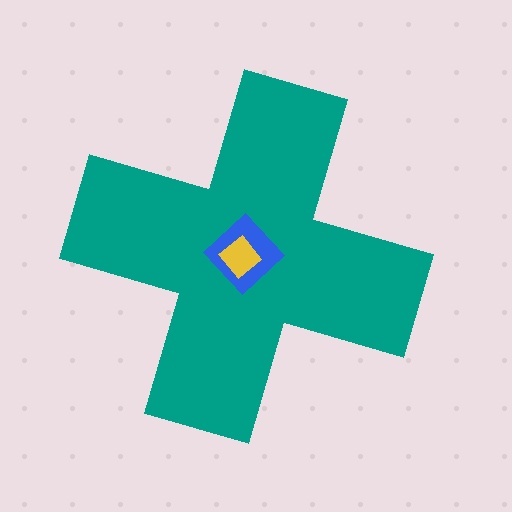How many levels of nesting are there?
3.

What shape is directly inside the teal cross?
The blue diamond.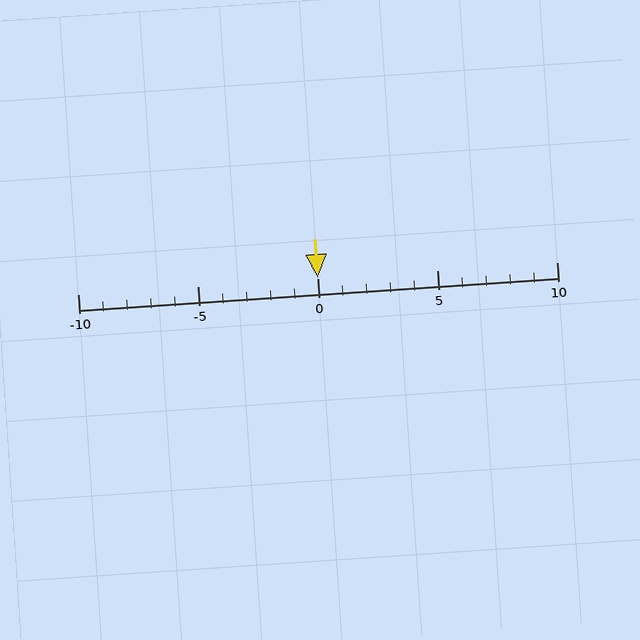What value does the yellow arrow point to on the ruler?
The yellow arrow points to approximately 0.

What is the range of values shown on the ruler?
The ruler shows values from -10 to 10.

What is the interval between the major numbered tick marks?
The major tick marks are spaced 5 units apart.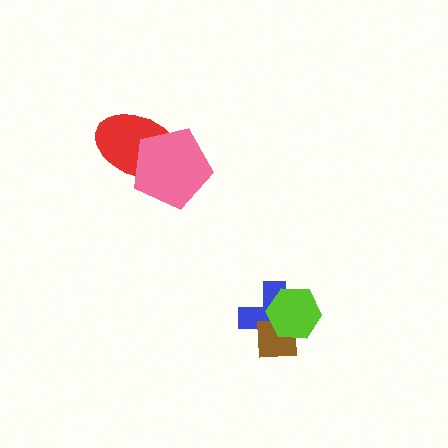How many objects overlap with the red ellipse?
1 object overlaps with the red ellipse.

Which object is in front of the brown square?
The lime hexagon is in front of the brown square.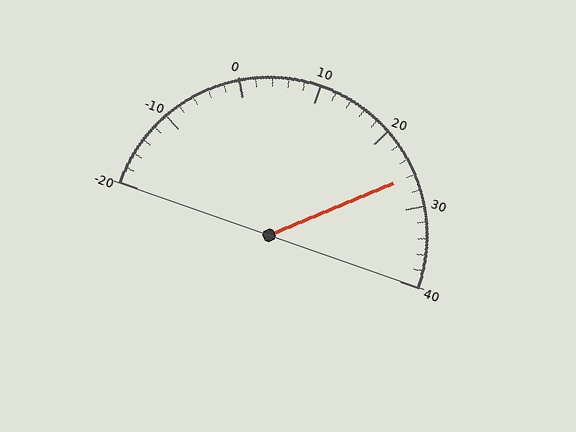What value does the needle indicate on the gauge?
The needle indicates approximately 26.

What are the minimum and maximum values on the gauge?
The gauge ranges from -20 to 40.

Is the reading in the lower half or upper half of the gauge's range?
The reading is in the upper half of the range (-20 to 40).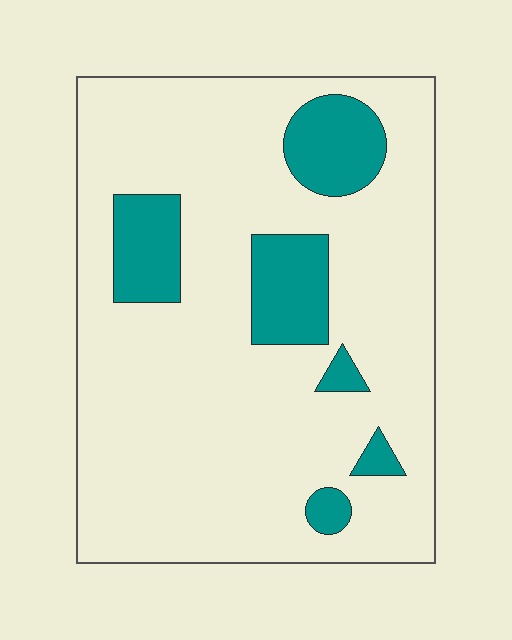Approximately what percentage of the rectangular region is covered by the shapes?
Approximately 15%.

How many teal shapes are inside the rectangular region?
6.